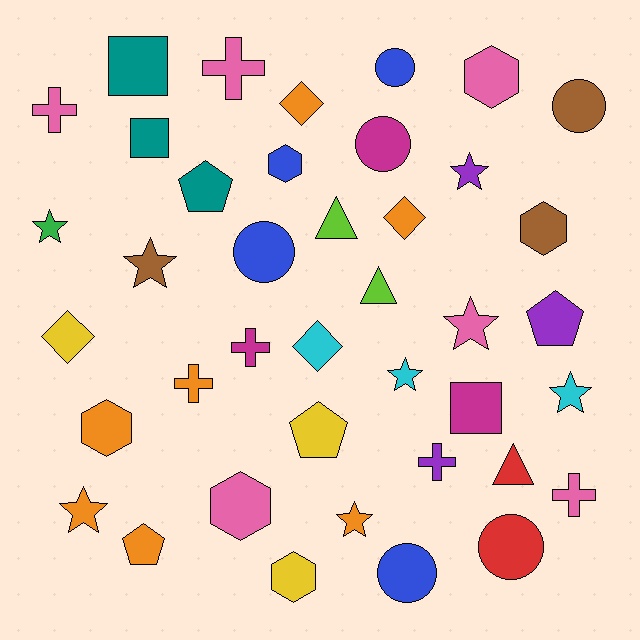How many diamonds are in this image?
There are 4 diamonds.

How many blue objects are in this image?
There are 4 blue objects.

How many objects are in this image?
There are 40 objects.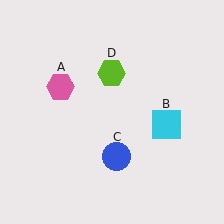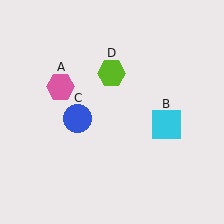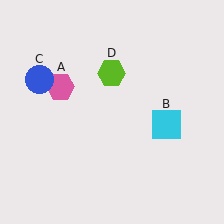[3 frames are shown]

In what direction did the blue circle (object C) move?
The blue circle (object C) moved up and to the left.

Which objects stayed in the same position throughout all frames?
Pink hexagon (object A) and cyan square (object B) and lime hexagon (object D) remained stationary.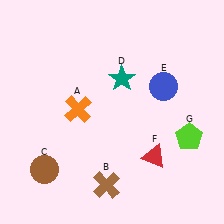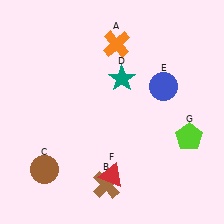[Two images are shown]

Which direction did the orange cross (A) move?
The orange cross (A) moved up.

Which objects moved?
The objects that moved are: the orange cross (A), the red triangle (F).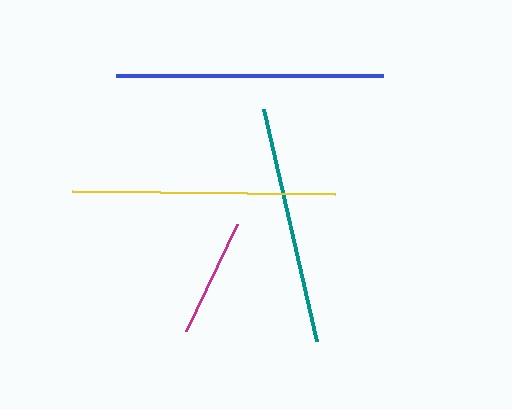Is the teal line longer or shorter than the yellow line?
The yellow line is longer than the teal line.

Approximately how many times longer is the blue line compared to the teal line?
The blue line is approximately 1.1 times the length of the teal line.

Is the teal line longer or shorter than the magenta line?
The teal line is longer than the magenta line.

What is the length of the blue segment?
The blue segment is approximately 267 pixels long.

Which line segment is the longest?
The blue line is the longest at approximately 267 pixels.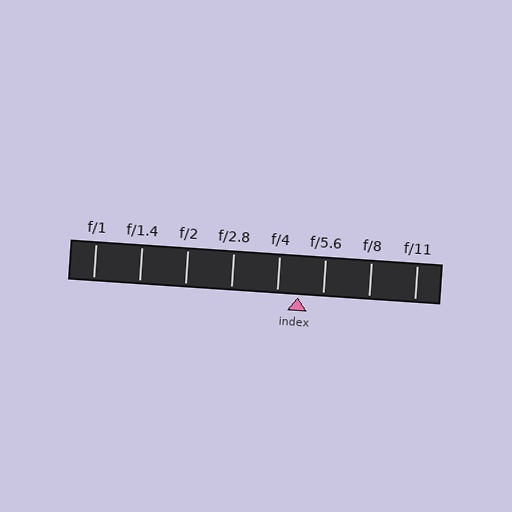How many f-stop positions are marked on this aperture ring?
There are 8 f-stop positions marked.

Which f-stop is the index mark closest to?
The index mark is closest to f/4.